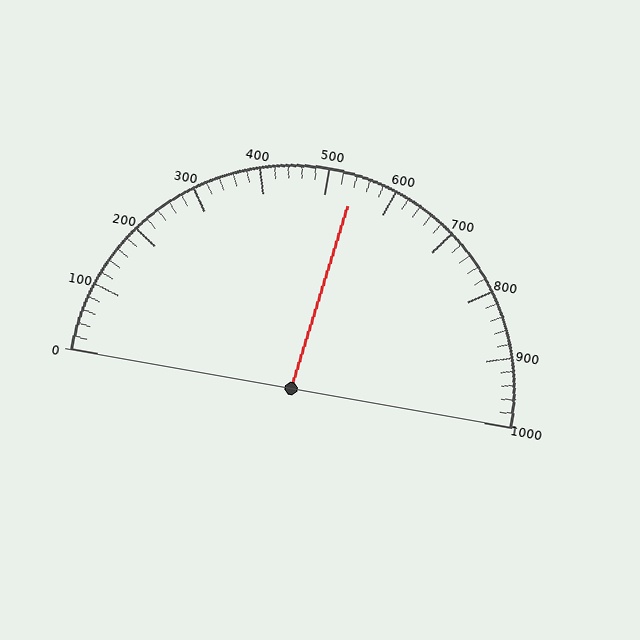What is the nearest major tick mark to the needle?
The nearest major tick mark is 500.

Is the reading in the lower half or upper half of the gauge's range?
The reading is in the upper half of the range (0 to 1000).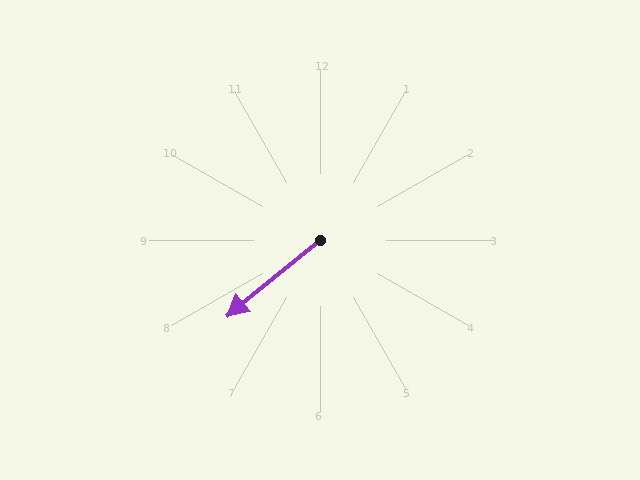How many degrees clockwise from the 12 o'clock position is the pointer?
Approximately 231 degrees.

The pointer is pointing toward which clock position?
Roughly 8 o'clock.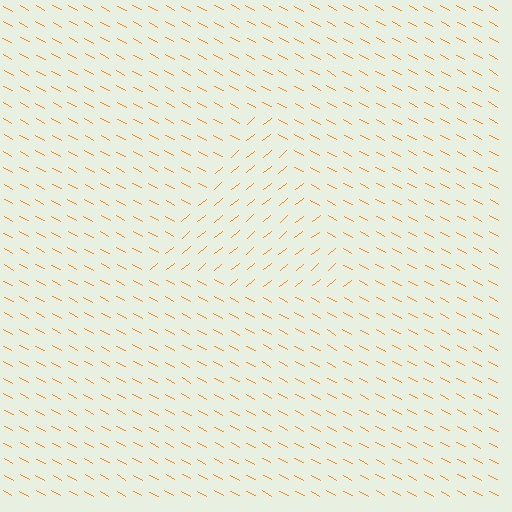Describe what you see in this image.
The image is filled with small orange line segments. A triangle region in the image has lines oriented differently from the surrounding lines, creating a visible texture boundary.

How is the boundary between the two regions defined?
The boundary is defined purely by a change in line orientation (approximately 68 degrees difference). All lines are the same color and thickness.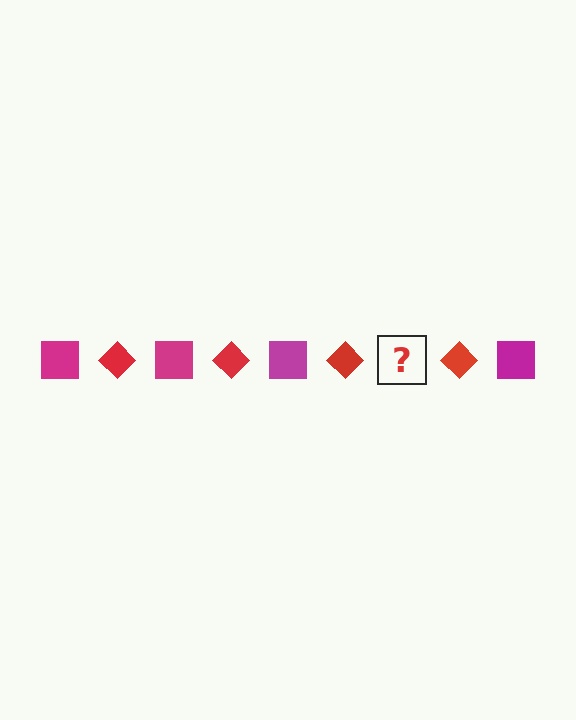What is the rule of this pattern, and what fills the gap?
The rule is that the pattern alternates between magenta square and red diamond. The gap should be filled with a magenta square.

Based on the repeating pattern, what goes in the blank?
The blank should be a magenta square.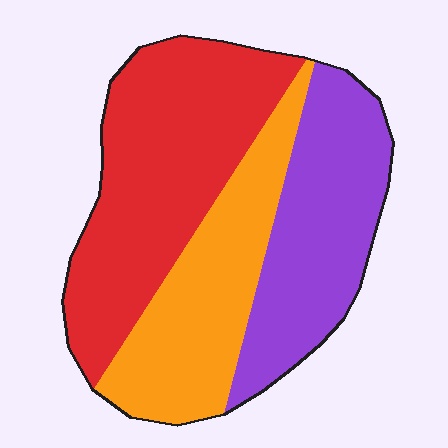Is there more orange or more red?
Red.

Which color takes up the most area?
Red, at roughly 40%.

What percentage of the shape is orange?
Orange covers 29% of the shape.